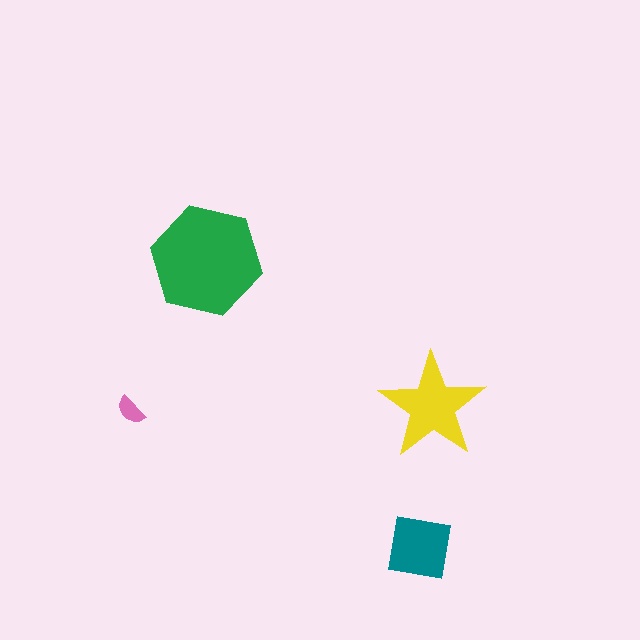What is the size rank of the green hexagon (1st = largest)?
1st.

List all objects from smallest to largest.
The pink semicircle, the teal square, the yellow star, the green hexagon.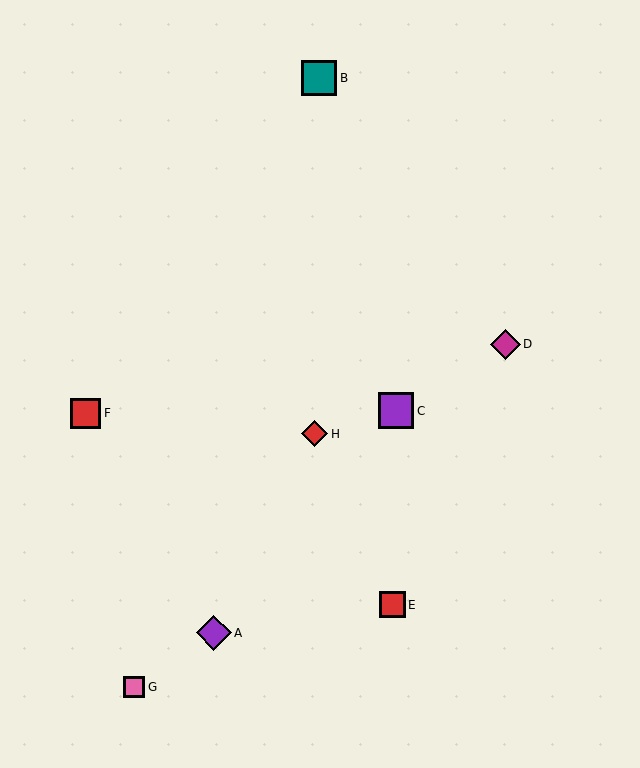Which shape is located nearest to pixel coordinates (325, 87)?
The teal square (labeled B) at (319, 78) is nearest to that location.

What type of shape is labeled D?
Shape D is a magenta diamond.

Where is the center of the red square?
The center of the red square is at (85, 413).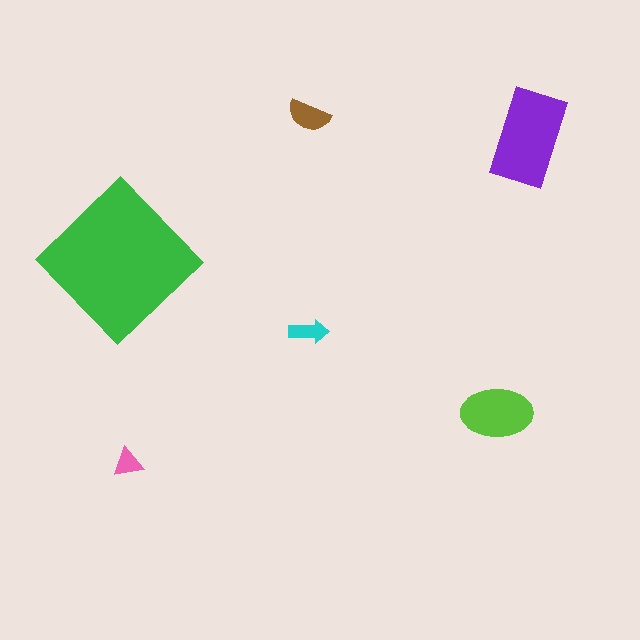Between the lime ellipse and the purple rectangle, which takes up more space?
The purple rectangle.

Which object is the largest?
The green diamond.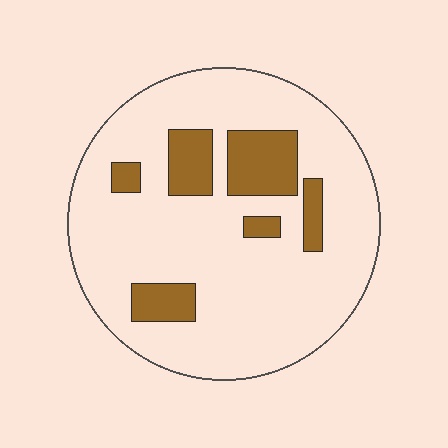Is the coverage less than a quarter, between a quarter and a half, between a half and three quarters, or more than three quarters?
Less than a quarter.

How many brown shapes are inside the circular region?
6.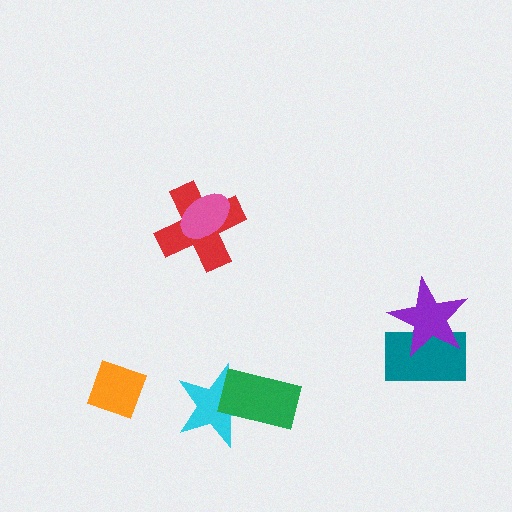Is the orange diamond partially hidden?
No, no other shape covers it.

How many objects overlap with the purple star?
1 object overlaps with the purple star.